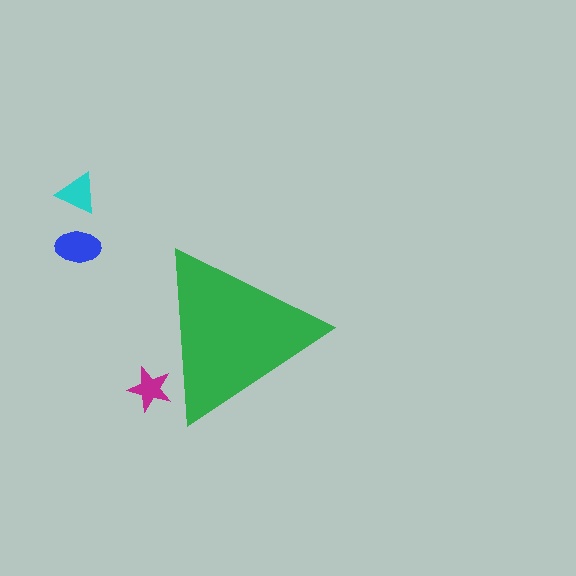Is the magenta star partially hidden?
Yes, the magenta star is partially hidden behind the green triangle.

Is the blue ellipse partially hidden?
No, the blue ellipse is fully visible.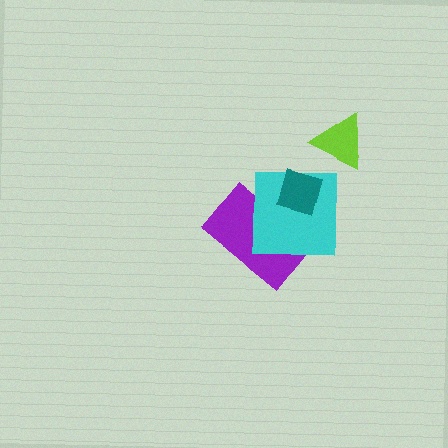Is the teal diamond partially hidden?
No, no other shape covers it.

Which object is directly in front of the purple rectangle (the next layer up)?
The cyan square is directly in front of the purple rectangle.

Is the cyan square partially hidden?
Yes, it is partially covered by another shape.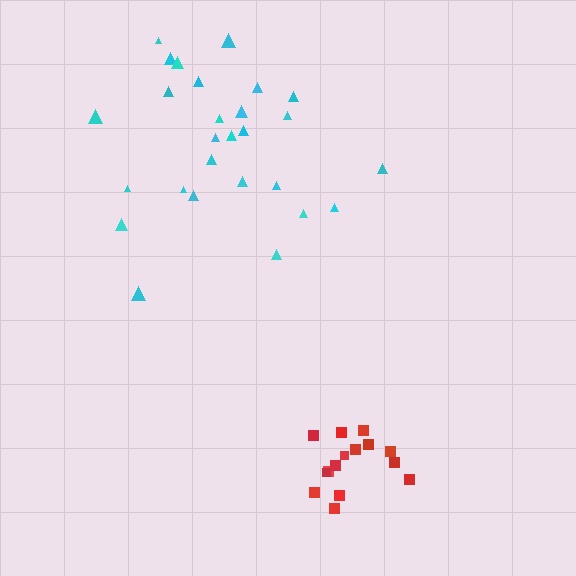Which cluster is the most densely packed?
Red.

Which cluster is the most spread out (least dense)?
Cyan.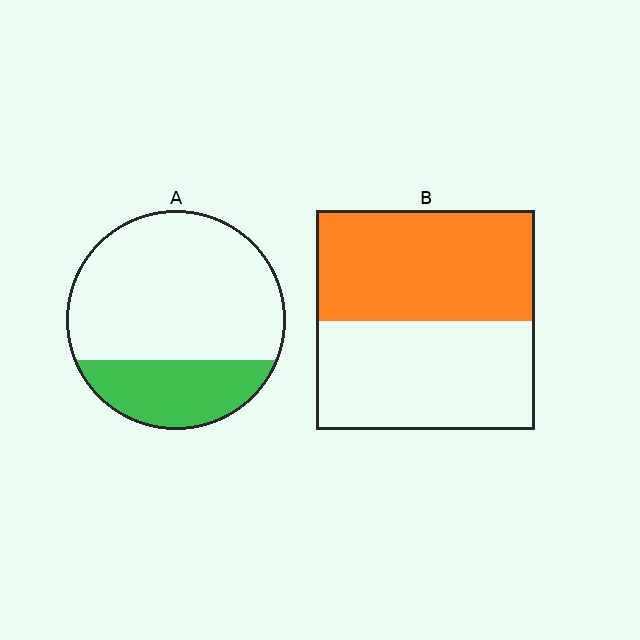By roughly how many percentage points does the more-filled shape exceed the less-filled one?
By roughly 25 percentage points (B over A).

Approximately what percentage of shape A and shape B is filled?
A is approximately 25% and B is approximately 50%.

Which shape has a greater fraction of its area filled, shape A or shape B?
Shape B.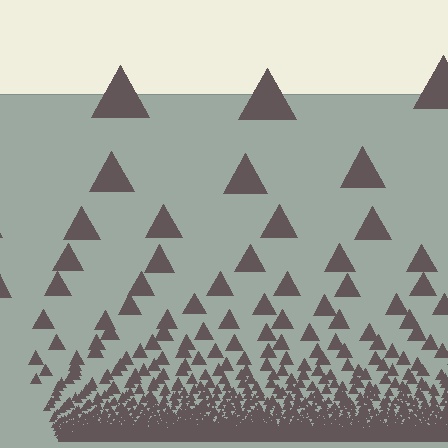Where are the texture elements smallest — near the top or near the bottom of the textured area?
Near the bottom.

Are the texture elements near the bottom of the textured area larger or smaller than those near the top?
Smaller. The gradient is inverted — elements near the bottom are smaller and denser.